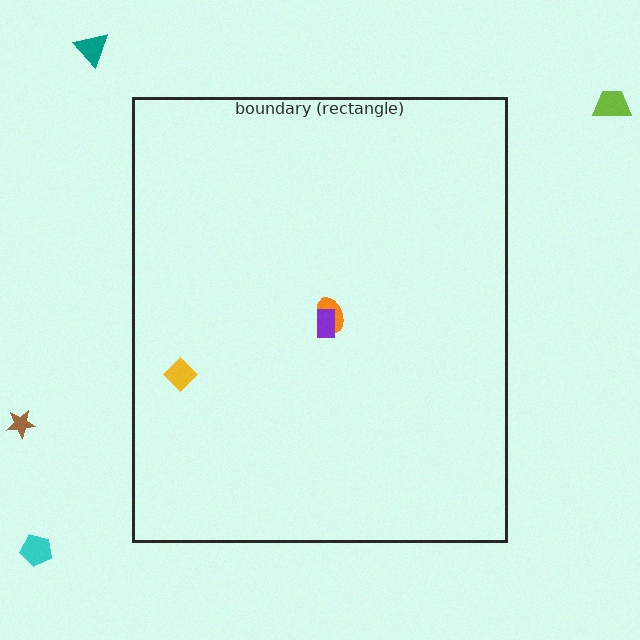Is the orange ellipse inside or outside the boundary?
Inside.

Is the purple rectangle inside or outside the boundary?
Inside.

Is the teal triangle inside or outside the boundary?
Outside.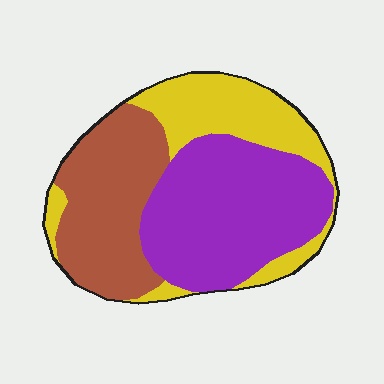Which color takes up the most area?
Purple, at roughly 40%.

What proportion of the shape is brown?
Brown covers around 30% of the shape.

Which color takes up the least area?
Yellow, at roughly 25%.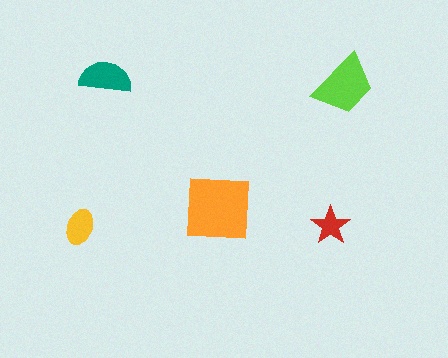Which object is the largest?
The orange square.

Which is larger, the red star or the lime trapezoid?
The lime trapezoid.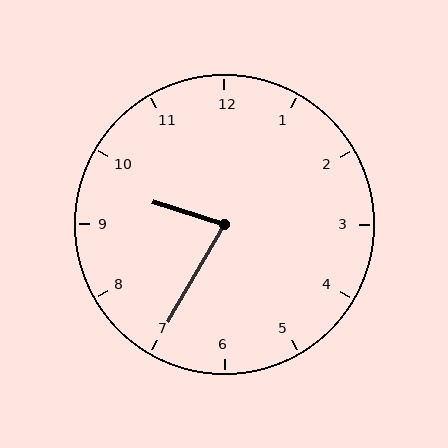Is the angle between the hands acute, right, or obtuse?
It is acute.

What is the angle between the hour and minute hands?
Approximately 78 degrees.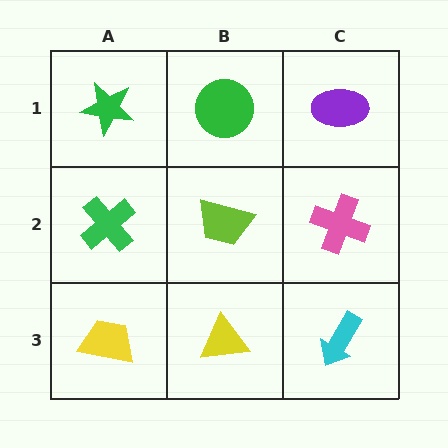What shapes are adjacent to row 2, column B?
A green circle (row 1, column B), a yellow triangle (row 3, column B), a green cross (row 2, column A), a pink cross (row 2, column C).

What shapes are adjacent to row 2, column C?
A purple ellipse (row 1, column C), a cyan arrow (row 3, column C), a lime trapezoid (row 2, column B).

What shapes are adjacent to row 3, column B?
A lime trapezoid (row 2, column B), a yellow trapezoid (row 3, column A), a cyan arrow (row 3, column C).